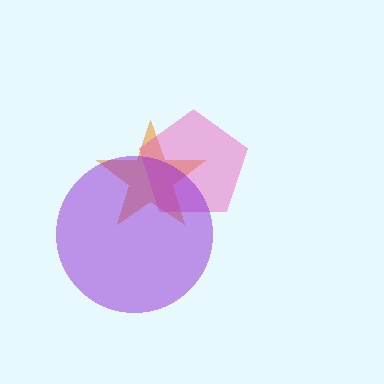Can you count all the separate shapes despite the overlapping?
Yes, there are 3 separate shapes.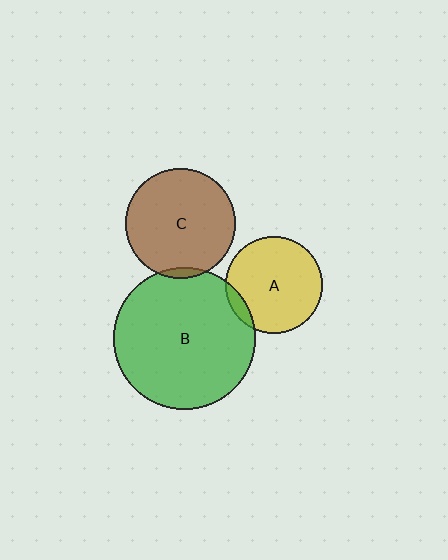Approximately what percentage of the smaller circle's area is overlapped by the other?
Approximately 10%.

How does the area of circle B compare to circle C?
Approximately 1.7 times.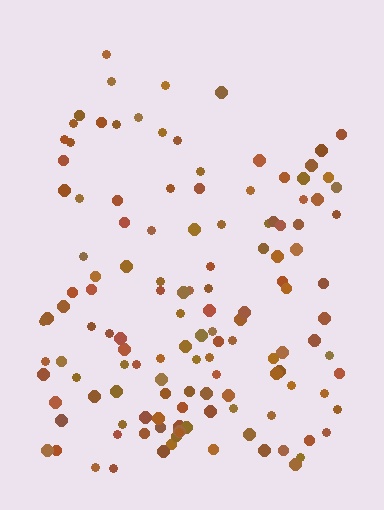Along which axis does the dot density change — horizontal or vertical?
Vertical.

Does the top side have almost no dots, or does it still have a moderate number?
Still a moderate number, just noticeably fewer than the bottom.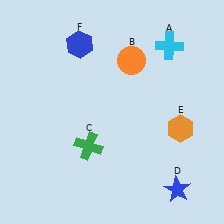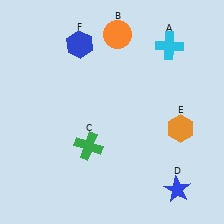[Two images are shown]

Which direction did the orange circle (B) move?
The orange circle (B) moved up.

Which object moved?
The orange circle (B) moved up.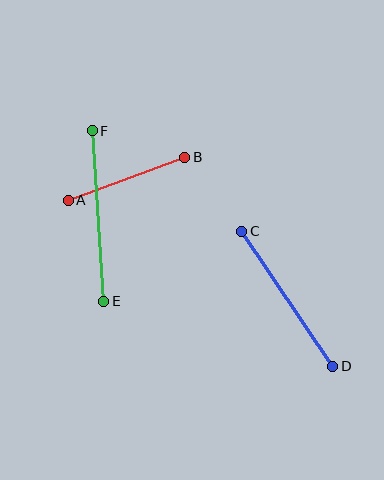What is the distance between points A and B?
The distance is approximately 124 pixels.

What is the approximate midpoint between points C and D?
The midpoint is at approximately (287, 299) pixels.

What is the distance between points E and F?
The distance is approximately 171 pixels.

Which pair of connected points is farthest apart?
Points E and F are farthest apart.